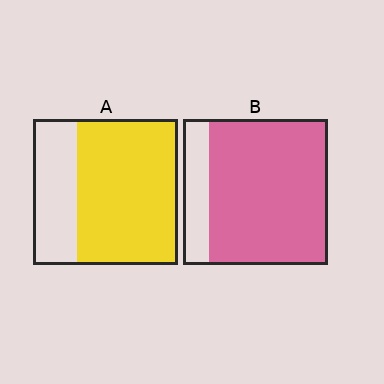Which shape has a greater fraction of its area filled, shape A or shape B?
Shape B.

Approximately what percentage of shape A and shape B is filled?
A is approximately 70% and B is approximately 80%.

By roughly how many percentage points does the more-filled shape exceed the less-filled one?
By roughly 10 percentage points (B over A).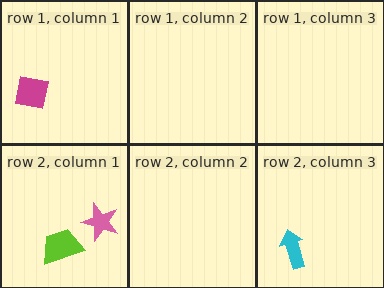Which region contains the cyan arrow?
The row 2, column 3 region.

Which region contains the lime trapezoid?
The row 2, column 1 region.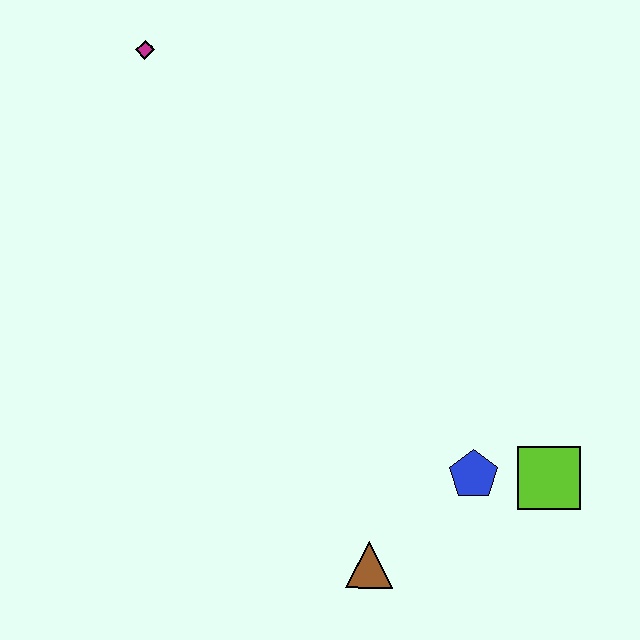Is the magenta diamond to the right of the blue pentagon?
No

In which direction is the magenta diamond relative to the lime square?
The magenta diamond is above the lime square.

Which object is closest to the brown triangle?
The blue pentagon is closest to the brown triangle.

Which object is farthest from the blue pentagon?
The magenta diamond is farthest from the blue pentagon.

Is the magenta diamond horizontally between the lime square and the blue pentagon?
No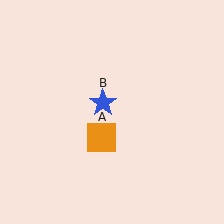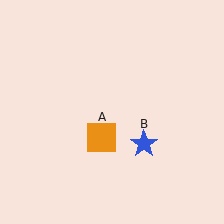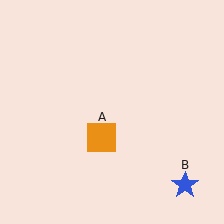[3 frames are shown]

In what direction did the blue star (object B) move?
The blue star (object B) moved down and to the right.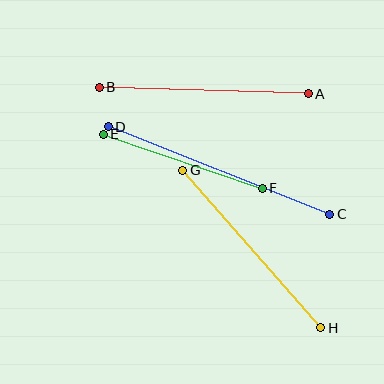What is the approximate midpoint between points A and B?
The midpoint is at approximately (204, 91) pixels.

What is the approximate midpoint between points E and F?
The midpoint is at approximately (183, 161) pixels.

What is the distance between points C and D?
The distance is approximately 238 pixels.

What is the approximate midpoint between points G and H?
The midpoint is at approximately (252, 249) pixels.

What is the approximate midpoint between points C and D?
The midpoint is at approximately (219, 171) pixels.